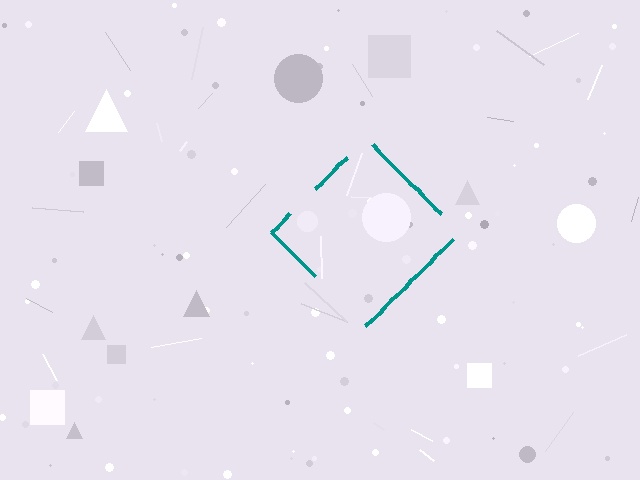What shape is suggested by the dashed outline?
The dashed outline suggests a diamond.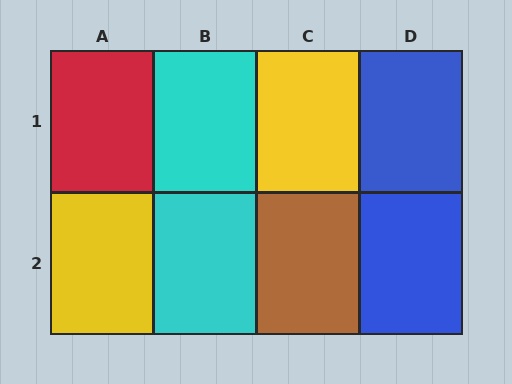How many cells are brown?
1 cell is brown.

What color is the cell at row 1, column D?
Blue.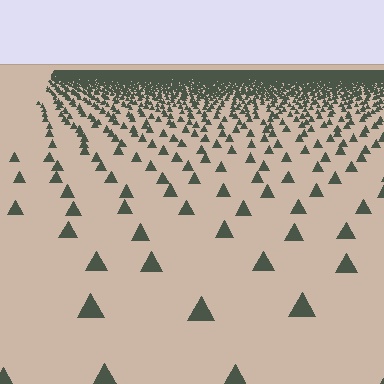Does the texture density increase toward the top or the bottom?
Density increases toward the top.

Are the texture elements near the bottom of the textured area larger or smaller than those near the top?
Larger. Near the bottom, elements are closer to the viewer and appear at a bigger on-screen size.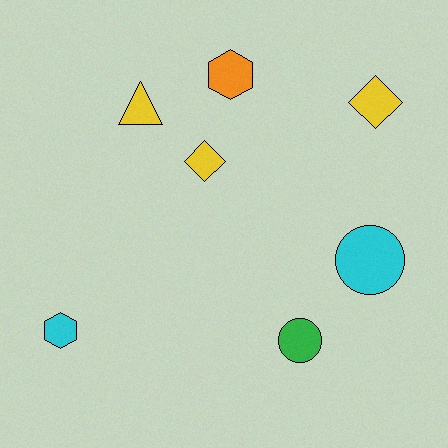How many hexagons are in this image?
There are 2 hexagons.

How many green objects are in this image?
There is 1 green object.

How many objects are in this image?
There are 7 objects.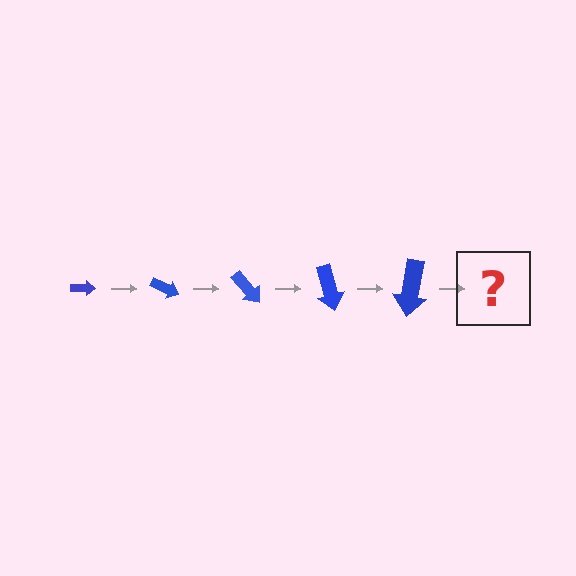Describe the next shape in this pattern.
It should be an arrow, larger than the previous one and rotated 125 degrees from the start.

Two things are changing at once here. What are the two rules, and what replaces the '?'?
The two rules are that the arrow grows larger each step and it rotates 25 degrees each step. The '?' should be an arrow, larger than the previous one and rotated 125 degrees from the start.